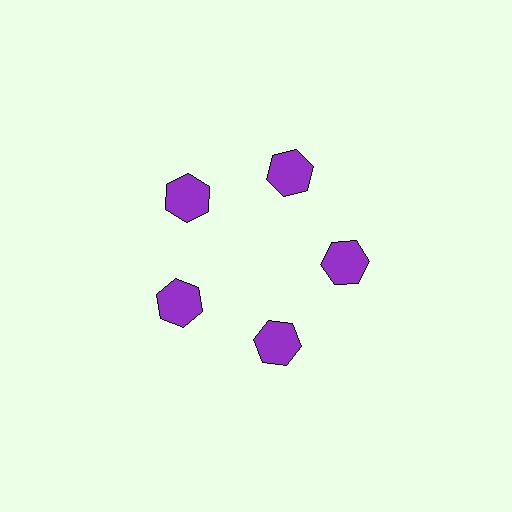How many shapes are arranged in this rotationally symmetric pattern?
There are 5 shapes, arranged in 5 groups of 1.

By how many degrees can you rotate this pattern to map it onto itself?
The pattern maps onto itself every 72 degrees of rotation.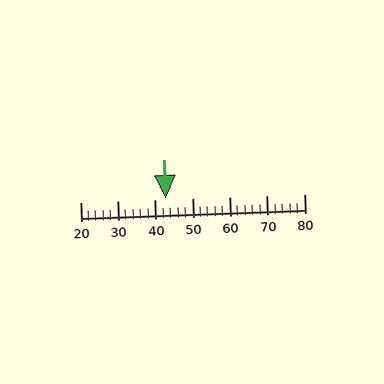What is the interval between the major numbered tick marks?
The major tick marks are spaced 10 units apart.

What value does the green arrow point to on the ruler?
The green arrow points to approximately 43.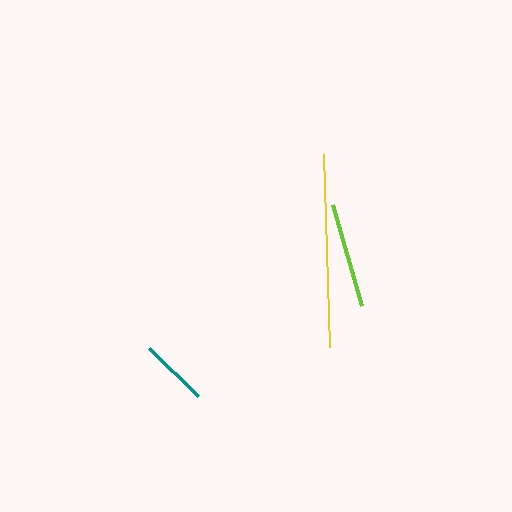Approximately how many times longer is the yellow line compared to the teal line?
The yellow line is approximately 2.8 times the length of the teal line.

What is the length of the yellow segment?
The yellow segment is approximately 193 pixels long.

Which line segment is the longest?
The yellow line is the longest at approximately 193 pixels.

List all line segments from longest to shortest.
From longest to shortest: yellow, lime, teal.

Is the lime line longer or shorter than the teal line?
The lime line is longer than the teal line.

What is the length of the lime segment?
The lime segment is approximately 104 pixels long.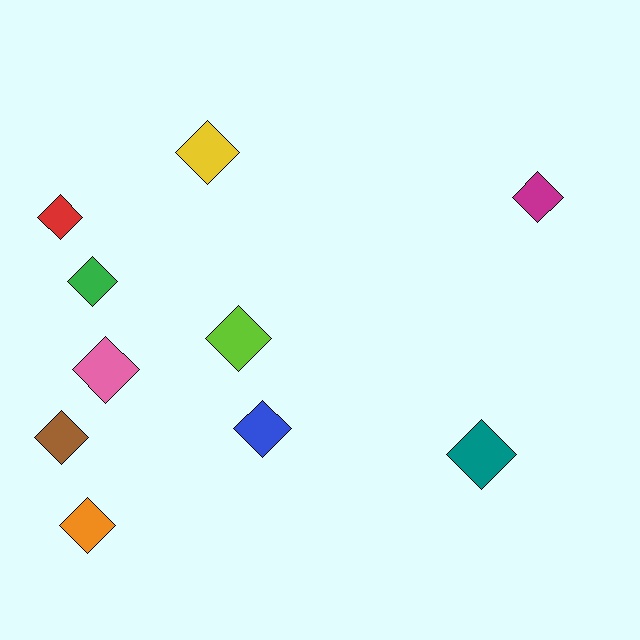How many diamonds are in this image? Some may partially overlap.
There are 10 diamonds.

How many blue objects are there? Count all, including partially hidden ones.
There is 1 blue object.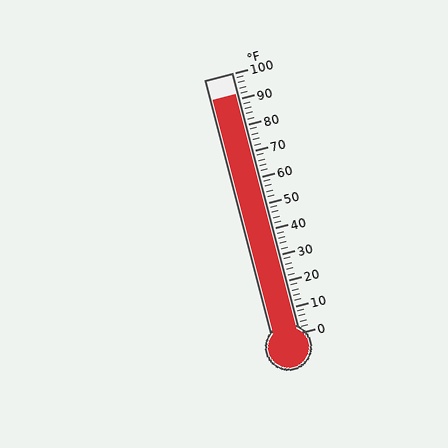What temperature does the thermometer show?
The thermometer shows approximately 92°F.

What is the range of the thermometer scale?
The thermometer scale ranges from 0°F to 100°F.